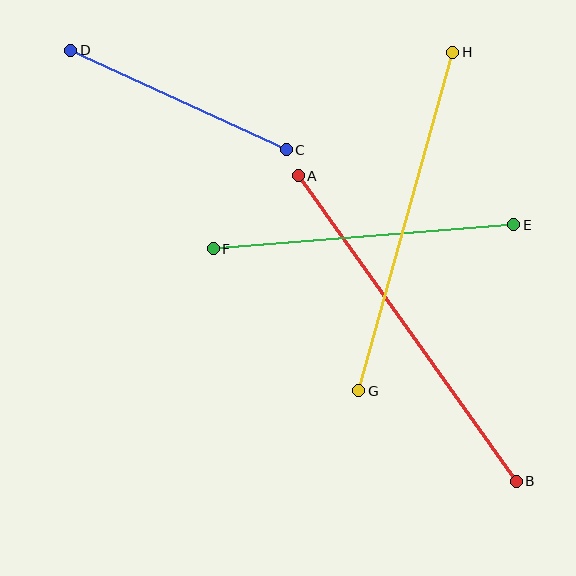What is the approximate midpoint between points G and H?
The midpoint is at approximately (406, 222) pixels.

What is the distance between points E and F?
The distance is approximately 301 pixels.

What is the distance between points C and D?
The distance is approximately 237 pixels.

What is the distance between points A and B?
The distance is approximately 375 pixels.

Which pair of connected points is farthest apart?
Points A and B are farthest apart.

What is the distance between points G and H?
The distance is approximately 351 pixels.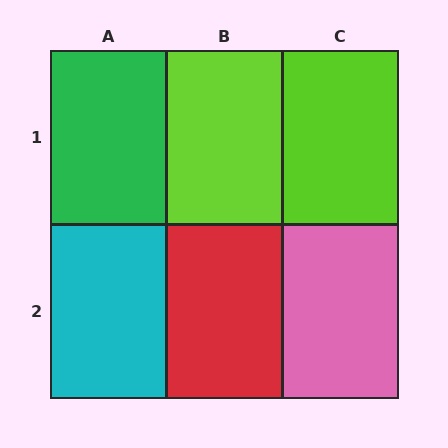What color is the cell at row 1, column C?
Lime.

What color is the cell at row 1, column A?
Green.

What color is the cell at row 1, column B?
Lime.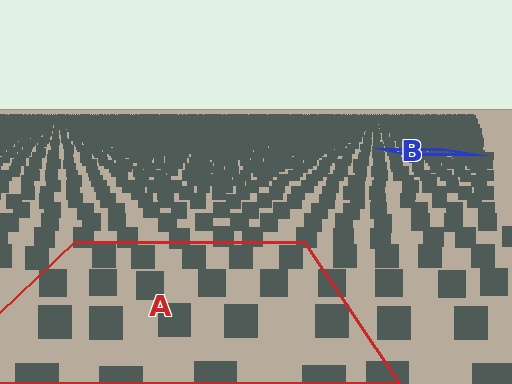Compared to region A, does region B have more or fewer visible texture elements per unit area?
Region B has more texture elements per unit area — they are packed more densely because it is farther away.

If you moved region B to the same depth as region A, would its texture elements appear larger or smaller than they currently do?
They would appear larger. At a closer depth, the same texture elements are projected at a bigger on-screen size.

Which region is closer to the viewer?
Region A is closer. The texture elements there are larger and more spread out.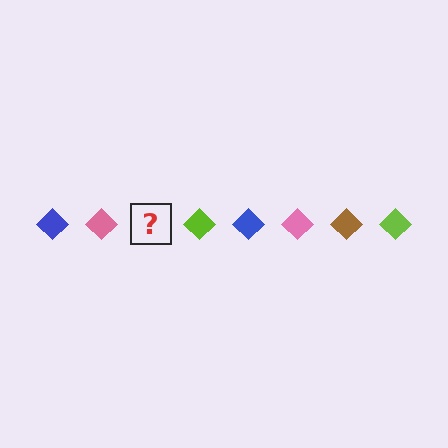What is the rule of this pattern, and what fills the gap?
The rule is that the pattern cycles through blue, pink, brown, lime diamonds. The gap should be filled with a brown diamond.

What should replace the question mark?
The question mark should be replaced with a brown diamond.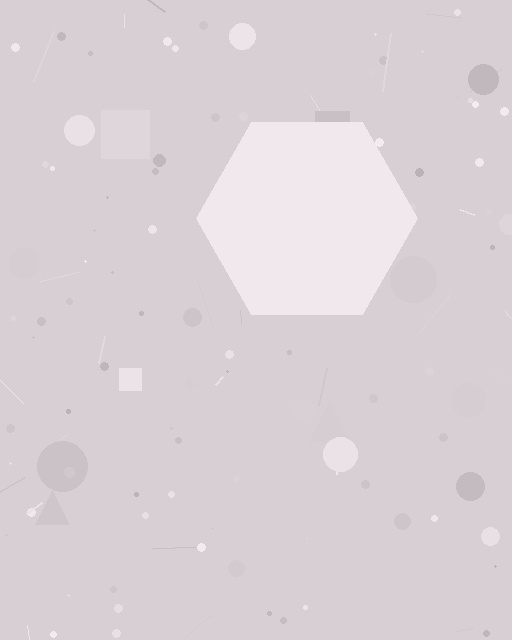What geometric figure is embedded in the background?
A hexagon is embedded in the background.